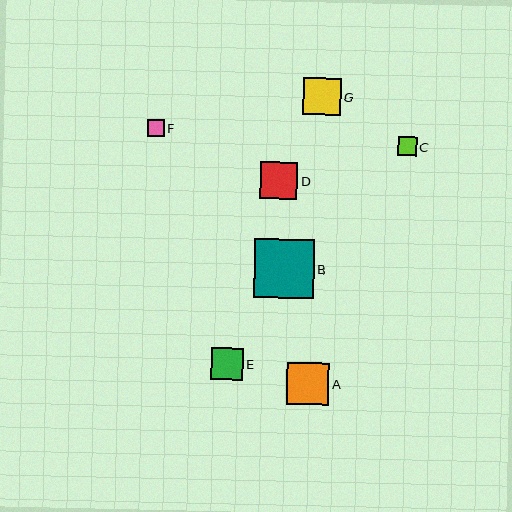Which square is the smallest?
Square F is the smallest with a size of approximately 17 pixels.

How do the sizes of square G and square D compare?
Square G and square D are approximately the same size.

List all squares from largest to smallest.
From largest to smallest: B, A, G, D, E, C, F.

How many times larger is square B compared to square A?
Square B is approximately 1.4 times the size of square A.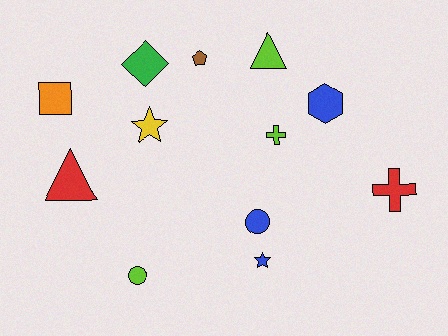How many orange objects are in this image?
There is 1 orange object.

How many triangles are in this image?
There are 2 triangles.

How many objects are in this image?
There are 12 objects.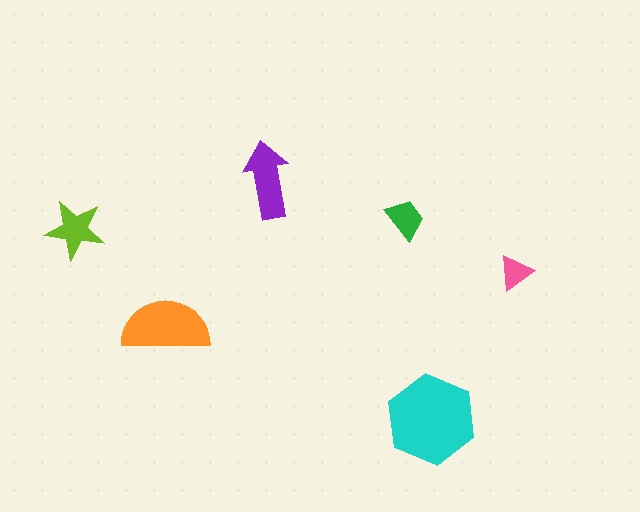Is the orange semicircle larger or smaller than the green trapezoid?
Larger.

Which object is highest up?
The purple arrow is topmost.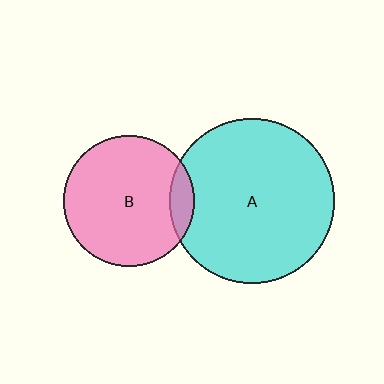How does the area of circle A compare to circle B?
Approximately 1.6 times.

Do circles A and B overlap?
Yes.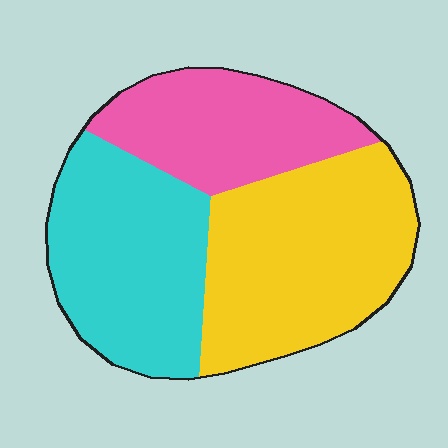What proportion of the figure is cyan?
Cyan covers about 35% of the figure.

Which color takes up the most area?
Yellow, at roughly 40%.